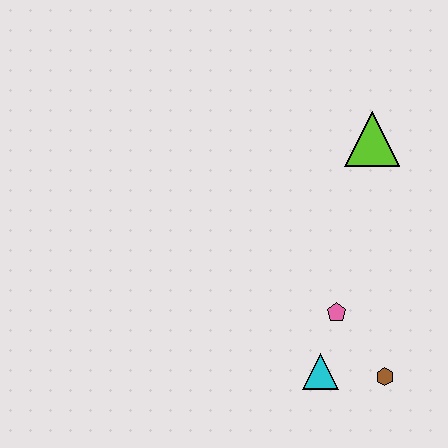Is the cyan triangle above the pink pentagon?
No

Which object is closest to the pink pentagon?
The cyan triangle is closest to the pink pentagon.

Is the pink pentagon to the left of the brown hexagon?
Yes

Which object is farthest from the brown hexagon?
The lime triangle is farthest from the brown hexagon.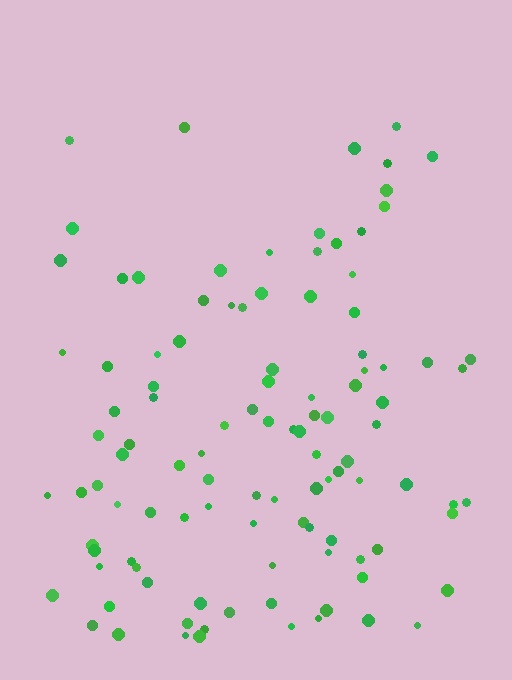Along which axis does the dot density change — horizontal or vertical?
Vertical.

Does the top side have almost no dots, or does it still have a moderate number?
Still a moderate number, just noticeably fewer than the bottom.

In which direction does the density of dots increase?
From top to bottom, with the bottom side densest.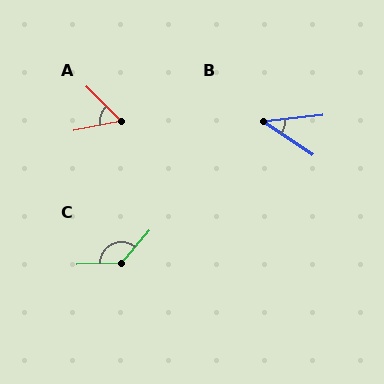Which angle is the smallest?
B, at approximately 41 degrees.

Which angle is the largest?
C, at approximately 132 degrees.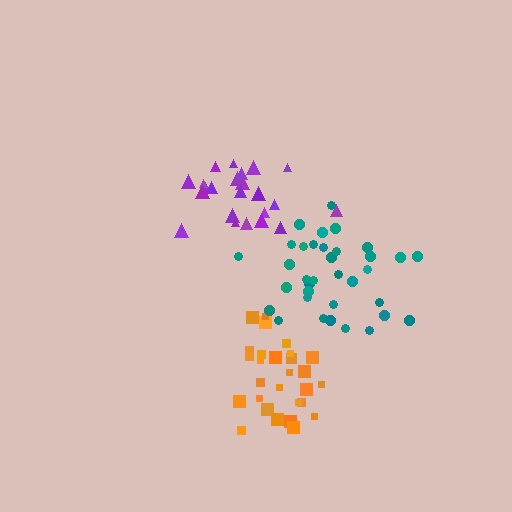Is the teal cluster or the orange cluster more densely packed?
Orange.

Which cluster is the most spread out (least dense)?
Teal.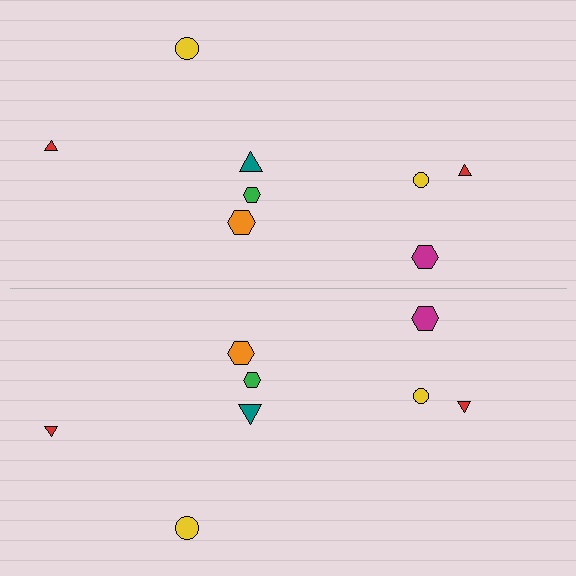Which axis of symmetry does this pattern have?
The pattern has a horizontal axis of symmetry running through the center of the image.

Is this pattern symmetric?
Yes, this pattern has bilateral (reflection) symmetry.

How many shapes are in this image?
There are 16 shapes in this image.